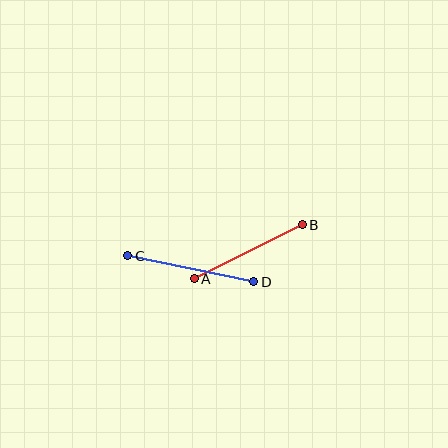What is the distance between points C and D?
The distance is approximately 129 pixels.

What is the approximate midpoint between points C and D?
The midpoint is at approximately (191, 269) pixels.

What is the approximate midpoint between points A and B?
The midpoint is at approximately (248, 252) pixels.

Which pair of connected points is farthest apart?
Points C and D are farthest apart.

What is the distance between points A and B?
The distance is approximately 121 pixels.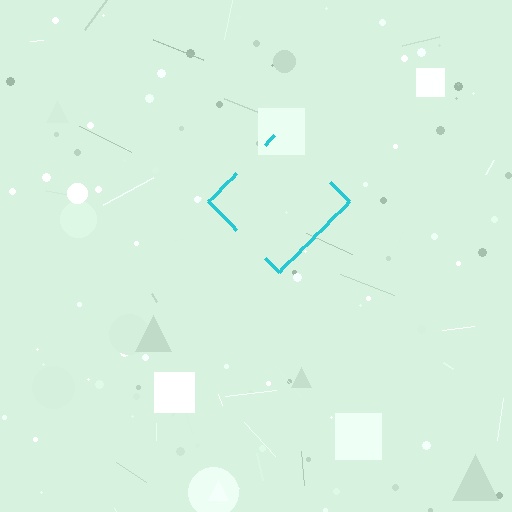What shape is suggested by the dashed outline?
The dashed outline suggests a diamond.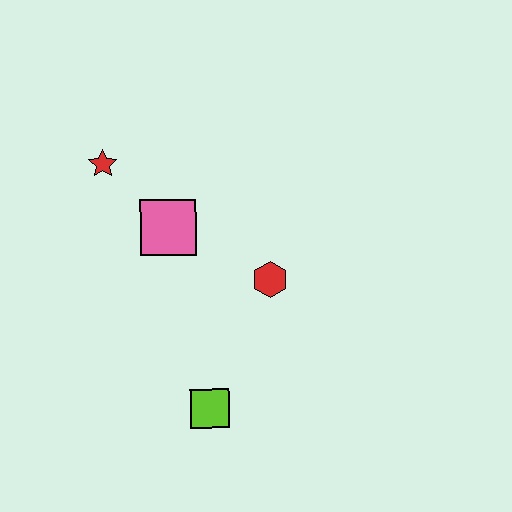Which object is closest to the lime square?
The red hexagon is closest to the lime square.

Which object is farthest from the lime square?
The red star is farthest from the lime square.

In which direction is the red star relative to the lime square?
The red star is above the lime square.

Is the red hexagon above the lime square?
Yes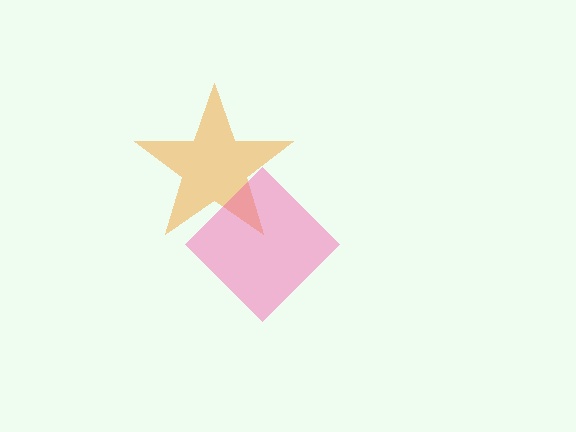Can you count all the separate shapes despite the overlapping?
Yes, there are 2 separate shapes.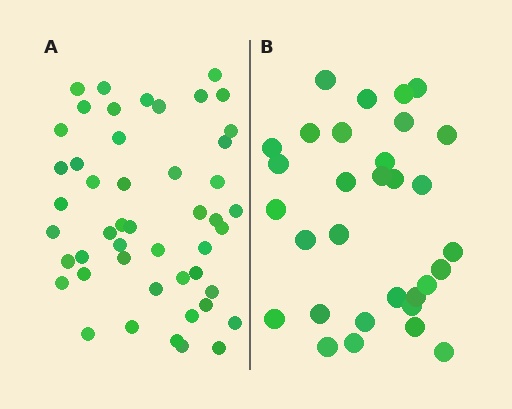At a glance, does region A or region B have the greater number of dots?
Region A (the left region) has more dots.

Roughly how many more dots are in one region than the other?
Region A has approximately 15 more dots than region B.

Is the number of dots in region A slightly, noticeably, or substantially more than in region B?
Region A has substantially more. The ratio is roughly 1.5 to 1.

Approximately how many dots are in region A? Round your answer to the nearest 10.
About 50 dots. (The exact count is 48, which rounds to 50.)